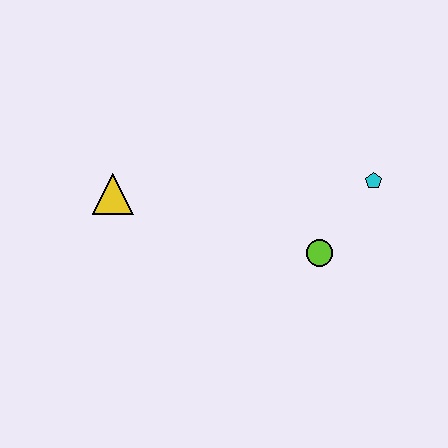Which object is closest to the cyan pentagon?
The lime circle is closest to the cyan pentagon.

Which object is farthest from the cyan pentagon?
The yellow triangle is farthest from the cyan pentagon.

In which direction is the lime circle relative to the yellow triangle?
The lime circle is to the right of the yellow triangle.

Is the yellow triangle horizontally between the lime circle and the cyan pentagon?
No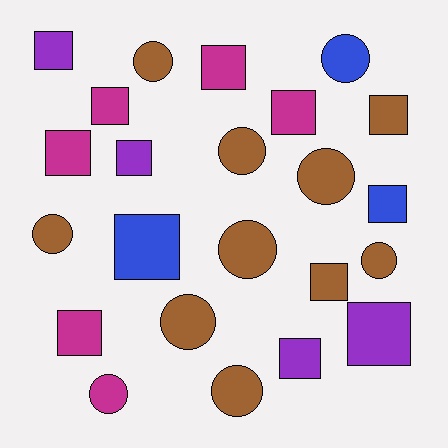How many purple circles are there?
There are no purple circles.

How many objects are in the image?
There are 23 objects.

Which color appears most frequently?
Brown, with 10 objects.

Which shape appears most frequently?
Square, with 13 objects.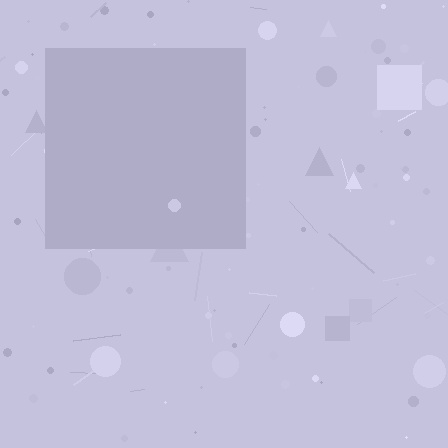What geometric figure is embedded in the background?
A square is embedded in the background.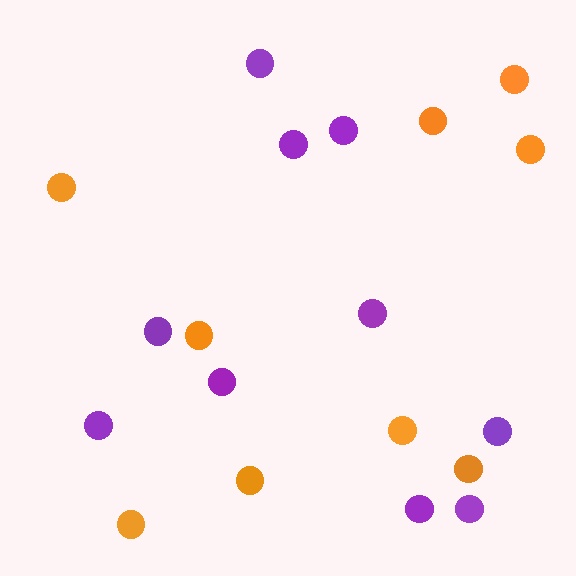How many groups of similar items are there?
There are 2 groups: one group of purple circles (10) and one group of orange circles (9).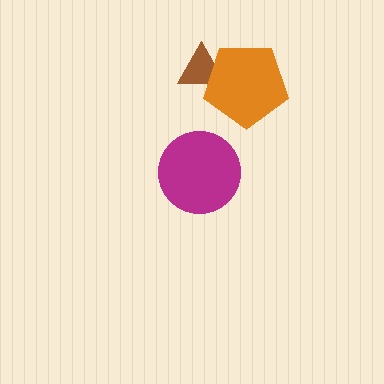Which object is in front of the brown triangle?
The orange pentagon is in front of the brown triangle.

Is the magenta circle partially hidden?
No, no other shape covers it.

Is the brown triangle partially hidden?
Yes, it is partially covered by another shape.